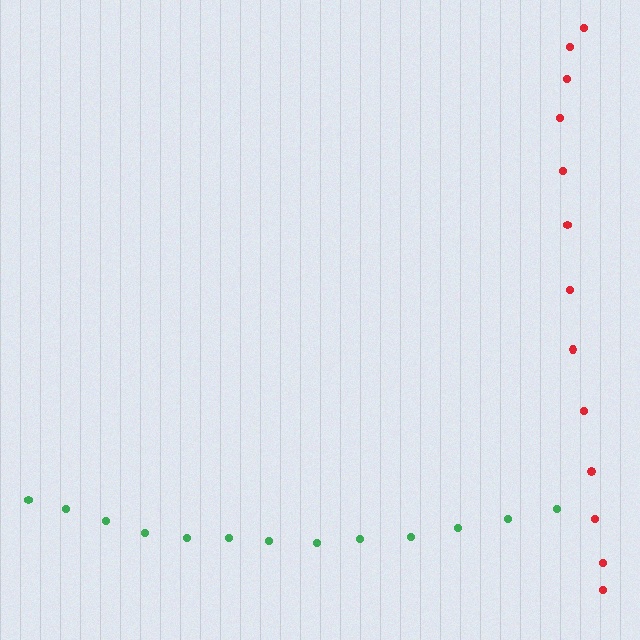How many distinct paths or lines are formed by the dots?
There are 2 distinct paths.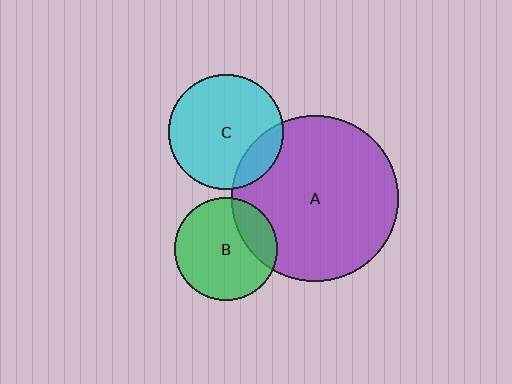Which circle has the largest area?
Circle A (purple).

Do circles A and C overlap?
Yes.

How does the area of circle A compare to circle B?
Approximately 2.6 times.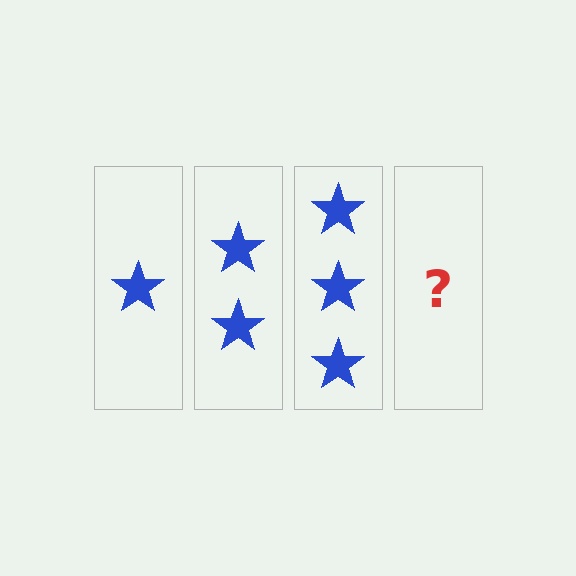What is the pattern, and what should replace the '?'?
The pattern is that each step adds one more star. The '?' should be 4 stars.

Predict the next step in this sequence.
The next step is 4 stars.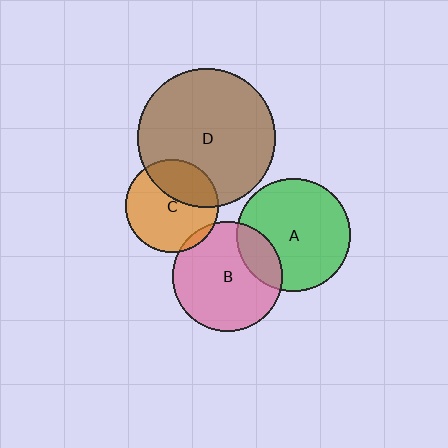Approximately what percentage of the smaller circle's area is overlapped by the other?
Approximately 5%.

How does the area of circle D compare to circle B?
Approximately 1.6 times.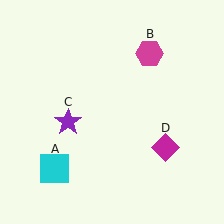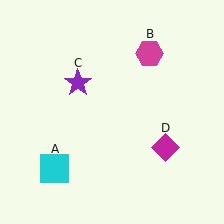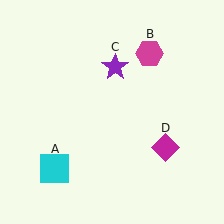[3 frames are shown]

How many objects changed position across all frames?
1 object changed position: purple star (object C).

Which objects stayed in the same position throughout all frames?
Cyan square (object A) and magenta hexagon (object B) and magenta diamond (object D) remained stationary.